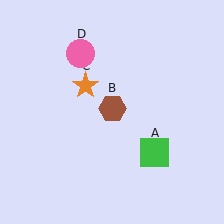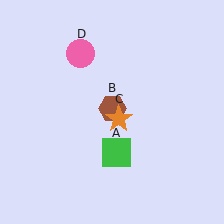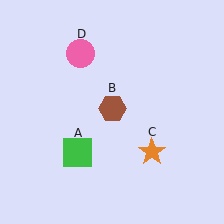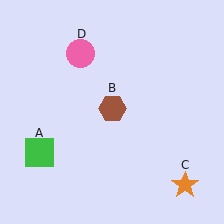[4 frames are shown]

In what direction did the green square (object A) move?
The green square (object A) moved left.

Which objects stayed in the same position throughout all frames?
Brown hexagon (object B) and pink circle (object D) remained stationary.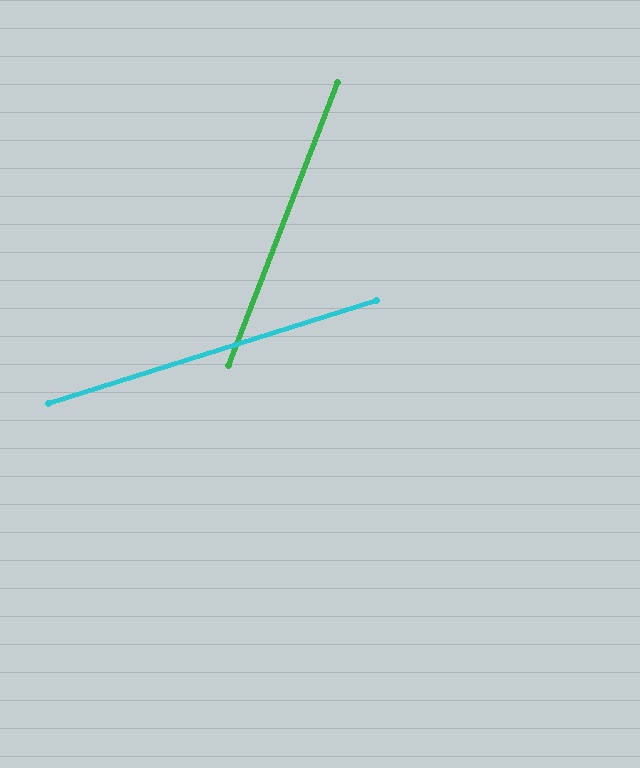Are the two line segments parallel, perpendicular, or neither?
Neither parallel nor perpendicular — they differ by about 51°.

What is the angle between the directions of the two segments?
Approximately 51 degrees.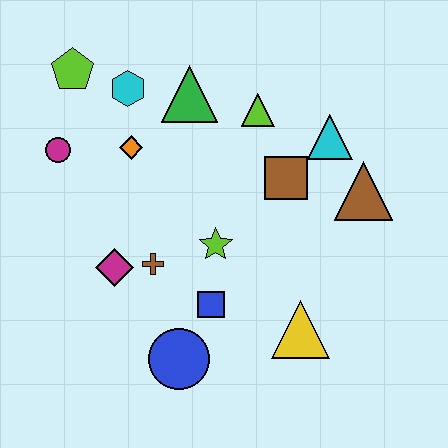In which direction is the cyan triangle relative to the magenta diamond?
The cyan triangle is to the right of the magenta diamond.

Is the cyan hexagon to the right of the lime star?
No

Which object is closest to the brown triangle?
The cyan triangle is closest to the brown triangle.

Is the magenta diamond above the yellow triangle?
Yes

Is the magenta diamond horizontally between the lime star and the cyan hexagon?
No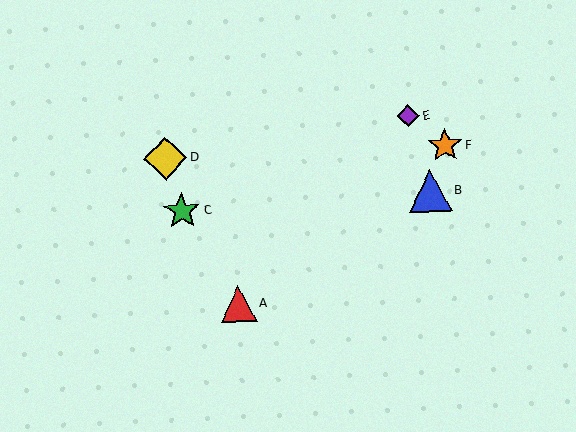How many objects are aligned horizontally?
2 objects (D, F) are aligned horizontally.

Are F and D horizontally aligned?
Yes, both are at y≈146.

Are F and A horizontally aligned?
No, F is at y≈146 and A is at y≈304.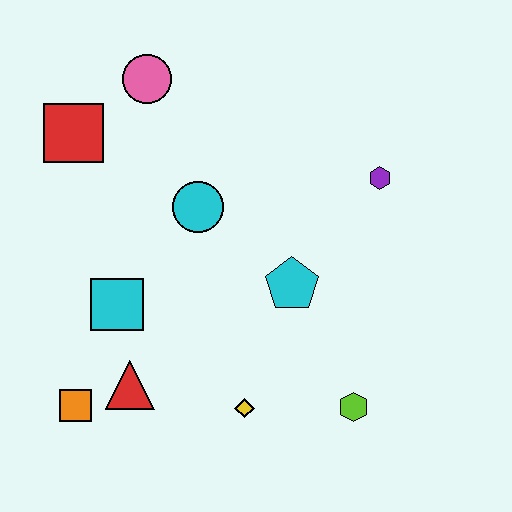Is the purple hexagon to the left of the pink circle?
No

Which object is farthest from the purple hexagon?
The orange square is farthest from the purple hexagon.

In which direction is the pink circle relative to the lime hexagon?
The pink circle is above the lime hexagon.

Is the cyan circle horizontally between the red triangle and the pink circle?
No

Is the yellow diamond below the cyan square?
Yes